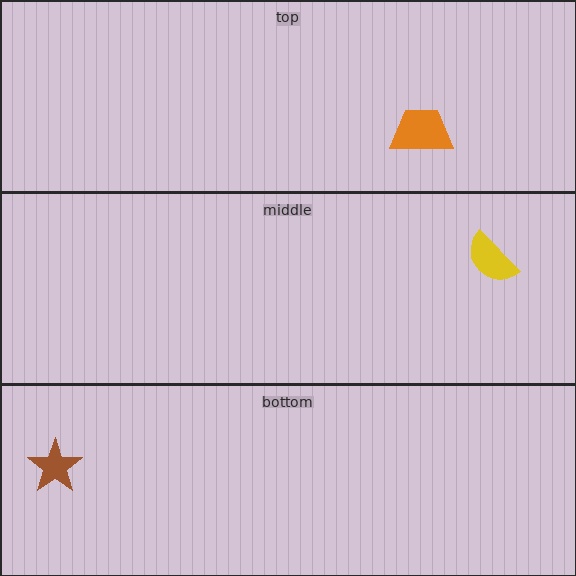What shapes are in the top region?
The orange trapezoid.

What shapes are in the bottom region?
The brown star.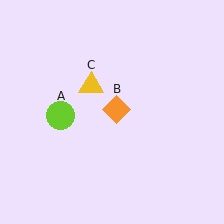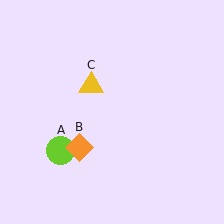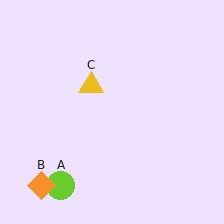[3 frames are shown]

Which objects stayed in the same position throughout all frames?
Yellow triangle (object C) remained stationary.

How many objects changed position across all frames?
2 objects changed position: lime circle (object A), orange diamond (object B).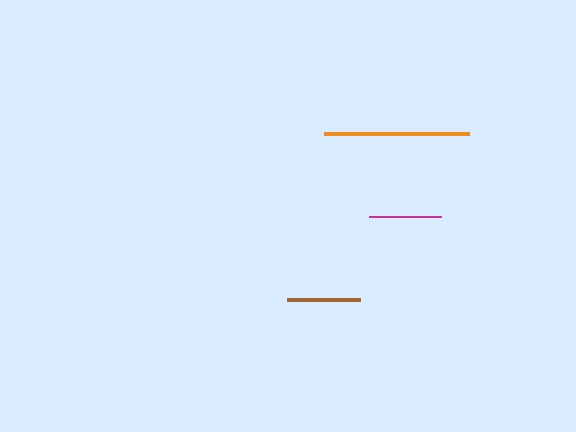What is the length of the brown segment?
The brown segment is approximately 73 pixels long.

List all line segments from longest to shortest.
From longest to shortest: orange, brown, magenta.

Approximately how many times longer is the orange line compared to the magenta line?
The orange line is approximately 2.0 times the length of the magenta line.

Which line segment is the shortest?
The magenta line is the shortest at approximately 72 pixels.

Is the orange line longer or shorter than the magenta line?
The orange line is longer than the magenta line.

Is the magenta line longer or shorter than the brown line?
The brown line is longer than the magenta line.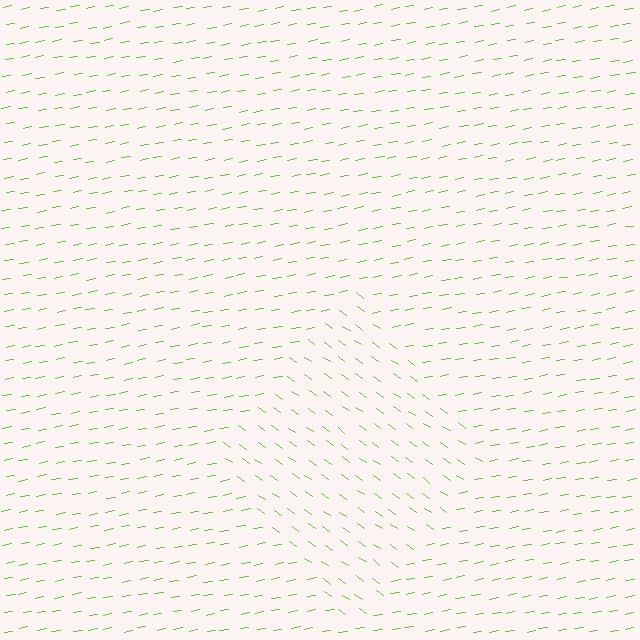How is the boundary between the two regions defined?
The boundary is defined purely by a change in line orientation (approximately 45 degrees difference). All lines are the same color and thickness.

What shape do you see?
I see a diamond.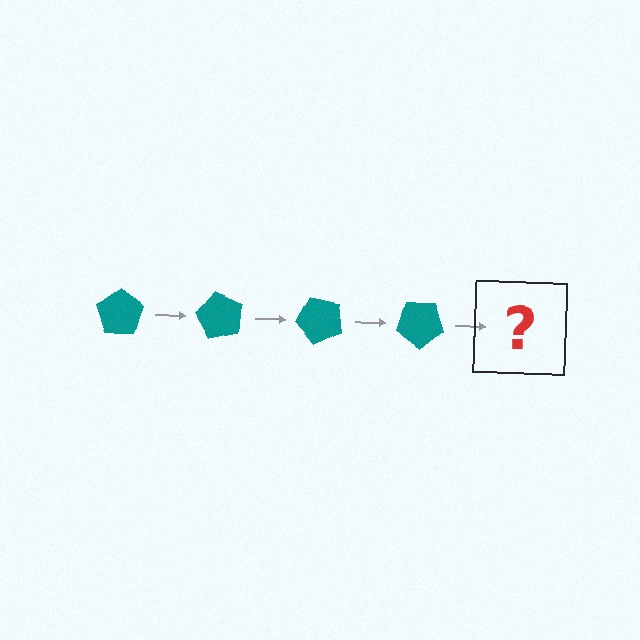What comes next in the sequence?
The next element should be a teal pentagon rotated 240 degrees.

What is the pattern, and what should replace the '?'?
The pattern is that the pentagon rotates 60 degrees each step. The '?' should be a teal pentagon rotated 240 degrees.